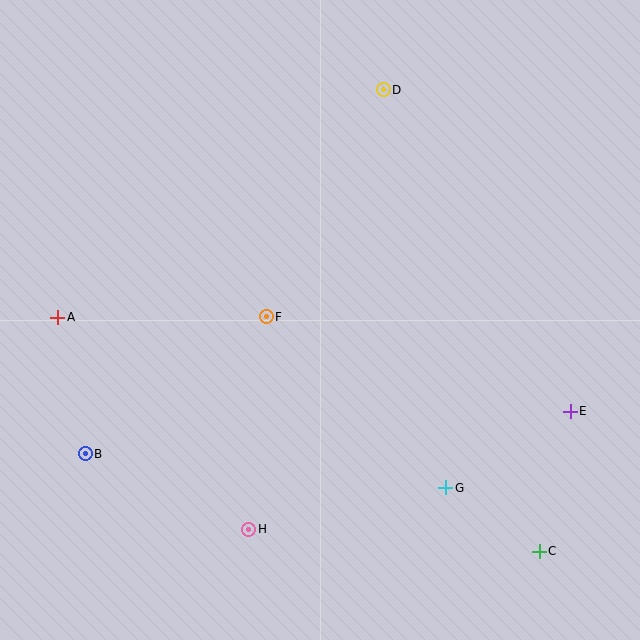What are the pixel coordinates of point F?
Point F is at (266, 317).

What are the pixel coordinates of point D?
Point D is at (383, 90).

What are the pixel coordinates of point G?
Point G is at (446, 488).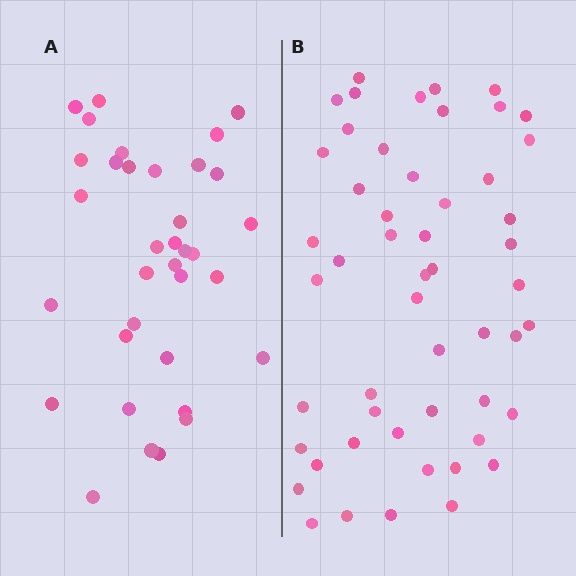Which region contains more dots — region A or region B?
Region B (the right region) has more dots.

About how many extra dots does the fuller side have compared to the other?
Region B has approximately 15 more dots than region A.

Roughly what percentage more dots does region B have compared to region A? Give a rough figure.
About 50% more.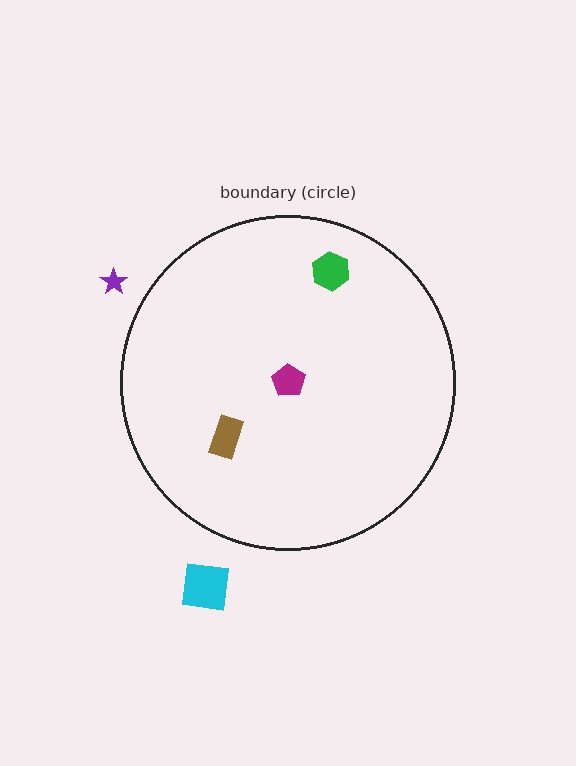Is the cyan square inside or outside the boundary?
Outside.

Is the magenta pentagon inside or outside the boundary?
Inside.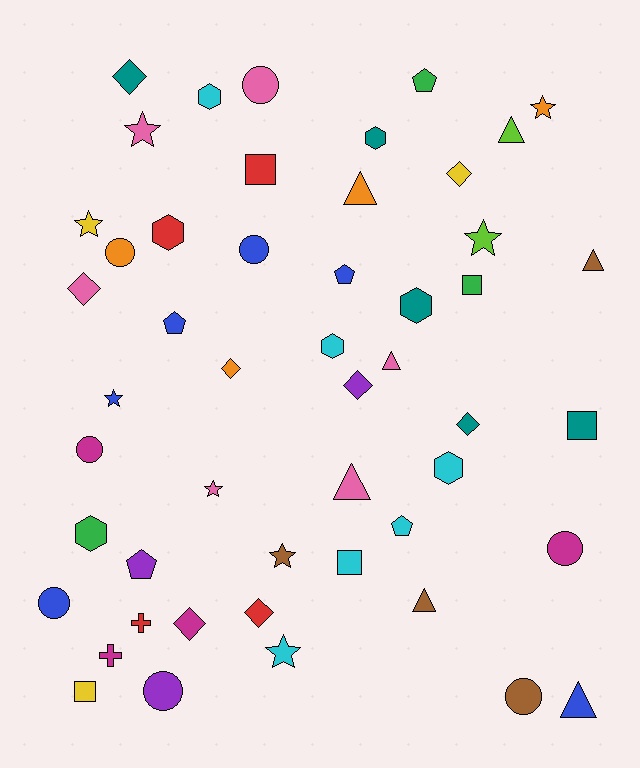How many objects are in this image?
There are 50 objects.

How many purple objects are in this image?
There are 3 purple objects.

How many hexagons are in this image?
There are 7 hexagons.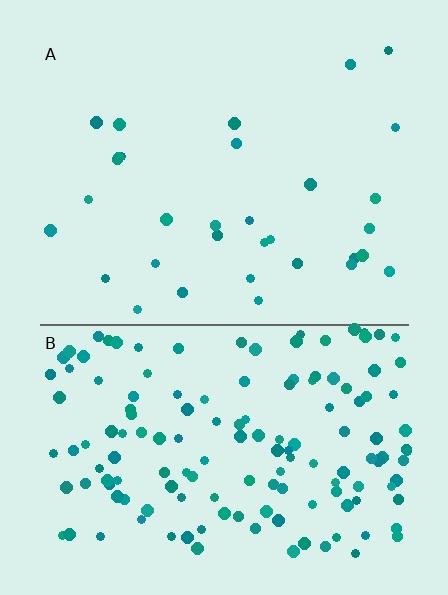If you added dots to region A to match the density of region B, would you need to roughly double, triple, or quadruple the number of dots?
Approximately quadruple.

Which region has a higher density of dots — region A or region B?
B (the bottom).